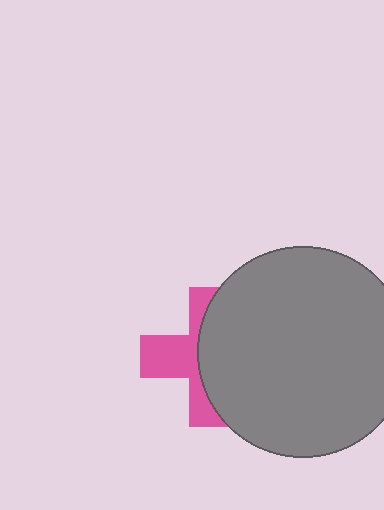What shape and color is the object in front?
The object in front is a gray circle.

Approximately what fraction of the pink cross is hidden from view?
Roughly 57% of the pink cross is hidden behind the gray circle.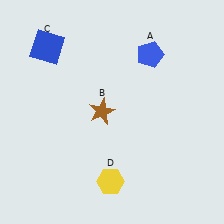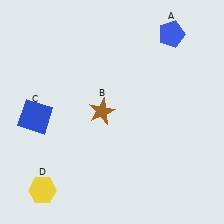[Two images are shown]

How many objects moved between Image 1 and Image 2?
3 objects moved between the two images.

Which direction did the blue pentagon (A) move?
The blue pentagon (A) moved right.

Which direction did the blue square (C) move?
The blue square (C) moved down.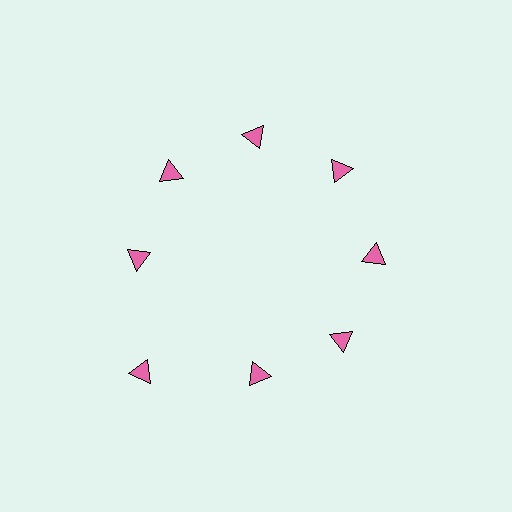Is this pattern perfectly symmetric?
No. The 8 pink triangles are arranged in a ring, but one element near the 8 o'clock position is pushed outward from the center, breaking the 8-fold rotational symmetry.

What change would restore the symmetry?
The symmetry would be restored by moving it inward, back onto the ring so that all 8 triangles sit at equal angles and equal distance from the center.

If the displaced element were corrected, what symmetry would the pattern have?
It would have 8-fold rotational symmetry — the pattern would map onto itself every 45 degrees.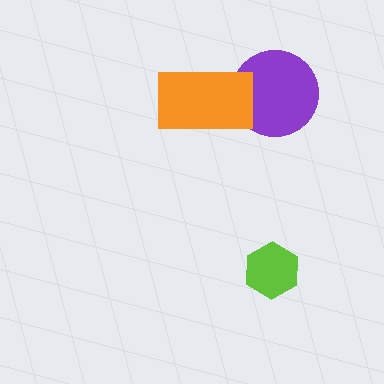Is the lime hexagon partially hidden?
No, no other shape covers it.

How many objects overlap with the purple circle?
1 object overlaps with the purple circle.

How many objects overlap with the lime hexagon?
0 objects overlap with the lime hexagon.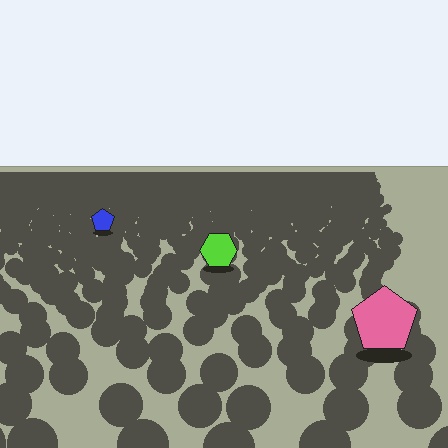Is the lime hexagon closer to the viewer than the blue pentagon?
Yes. The lime hexagon is closer — you can tell from the texture gradient: the ground texture is coarser near it.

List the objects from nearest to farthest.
From nearest to farthest: the pink pentagon, the lime hexagon, the blue pentagon.